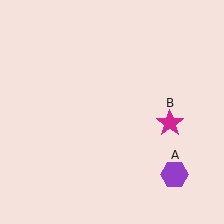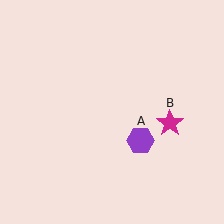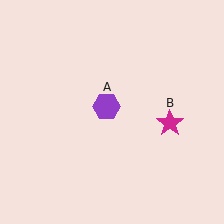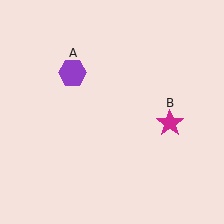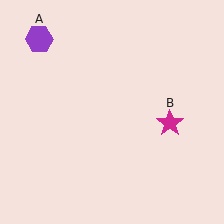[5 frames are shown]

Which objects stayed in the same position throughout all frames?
Magenta star (object B) remained stationary.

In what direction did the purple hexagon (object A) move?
The purple hexagon (object A) moved up and to the left.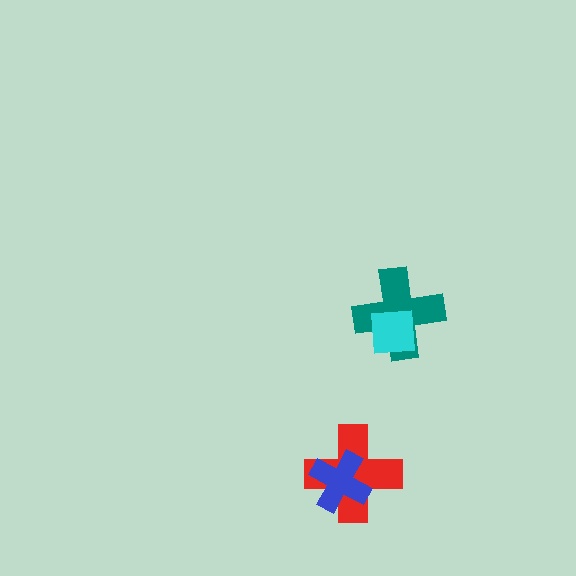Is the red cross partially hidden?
Yes, it is partially covered by another shape.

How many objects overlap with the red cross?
1 object overlaps with the red cross.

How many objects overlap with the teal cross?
1 object overlaps with the teal cross.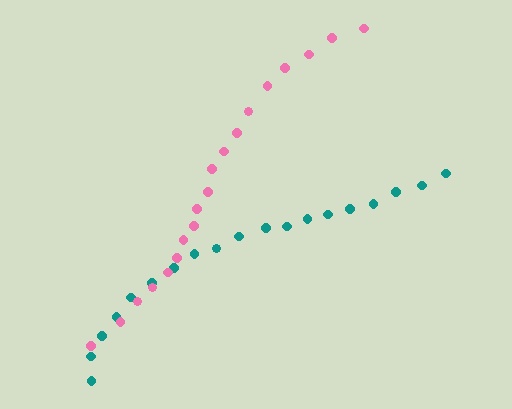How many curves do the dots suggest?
There are 2 distinct paths.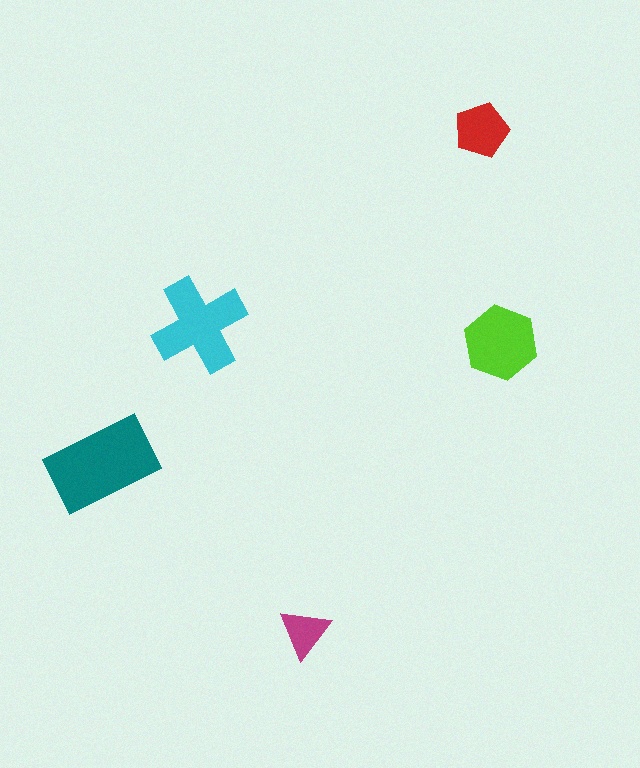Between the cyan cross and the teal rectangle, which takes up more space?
The teal rectangle.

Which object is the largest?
The teal rectangle.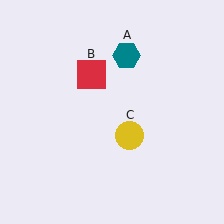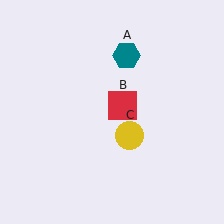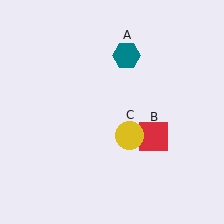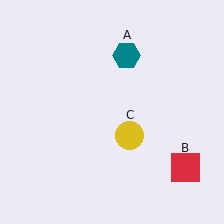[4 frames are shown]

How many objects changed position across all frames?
1 object changed position: red square (object B).